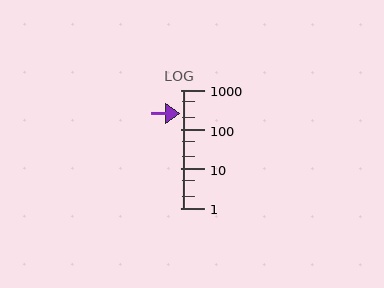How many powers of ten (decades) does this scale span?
The scale spans 3 decades, from 1 to 1000.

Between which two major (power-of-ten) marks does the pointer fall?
The pointer is between 100 and 1000.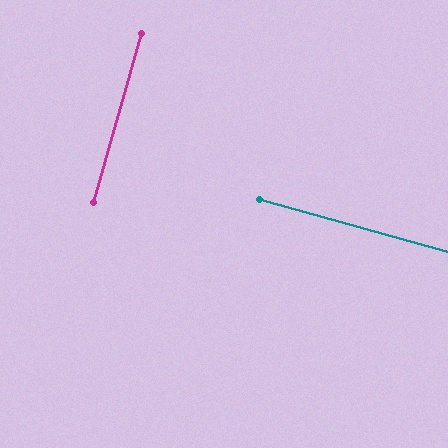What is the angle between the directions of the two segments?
Approximately 90 degrees.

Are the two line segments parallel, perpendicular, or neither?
Perpendicular — they meet at approximately 90°.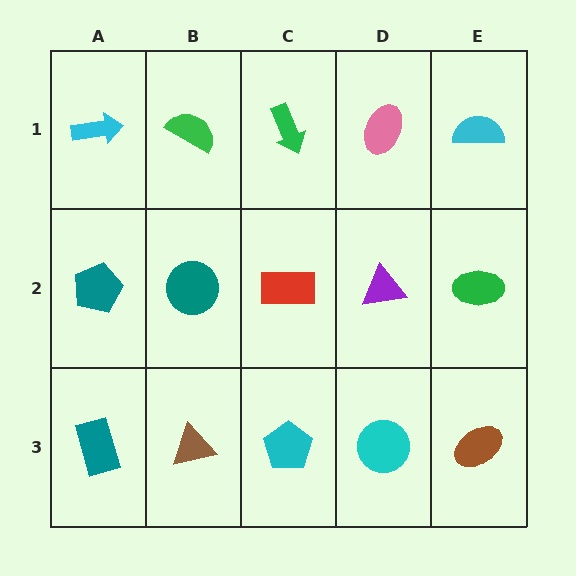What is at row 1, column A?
A cyan arrow.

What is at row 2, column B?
A teal circle.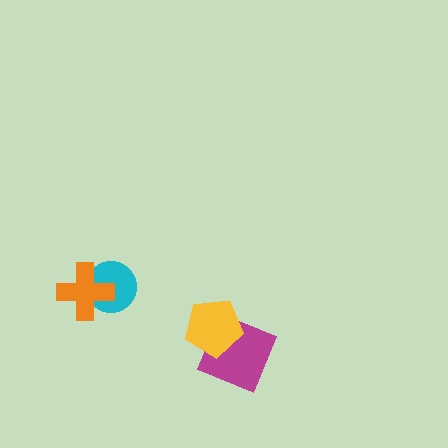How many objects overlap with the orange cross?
1 object overlaps with the orange cross.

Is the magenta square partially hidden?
Yes, it is partially covered by another shape.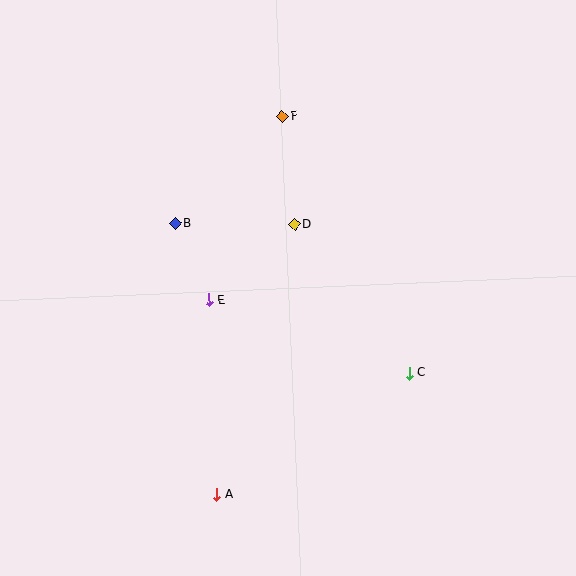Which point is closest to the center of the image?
Point D at (294, 224) is closest to the center.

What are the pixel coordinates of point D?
Point D is at (294, 224).